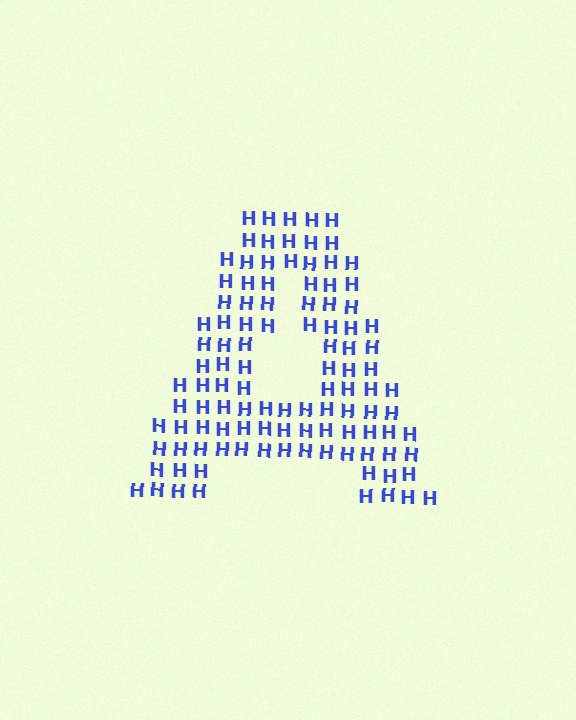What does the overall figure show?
The overall figure shows the letter A.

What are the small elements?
The small elements are letter H's.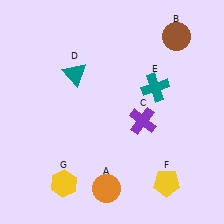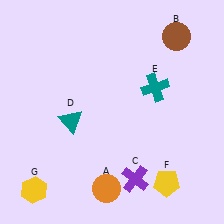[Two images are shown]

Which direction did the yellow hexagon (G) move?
The yellow hexagon (G) moved left.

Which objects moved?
The objects that moved are: the purple cross (C), the teal triangle (D), the yellow hexagon (G).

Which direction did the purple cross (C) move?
The purple cross (C) moved down.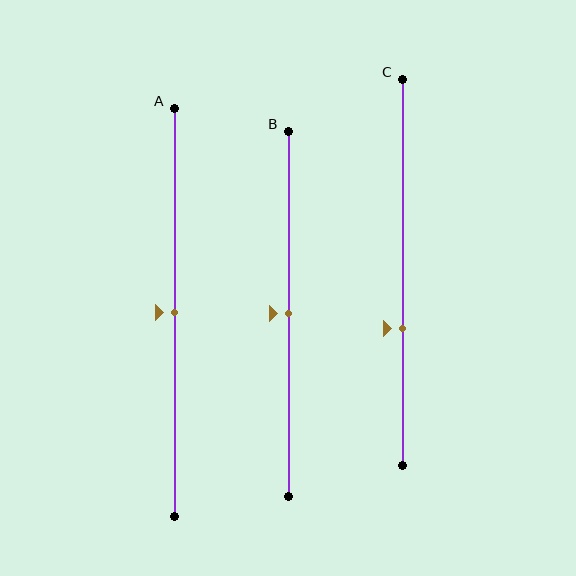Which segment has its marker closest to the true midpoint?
Segment A has its marker closest to the true midpoint.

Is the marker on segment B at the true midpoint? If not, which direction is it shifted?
Yes, the marker on segment B is at the true midpoint.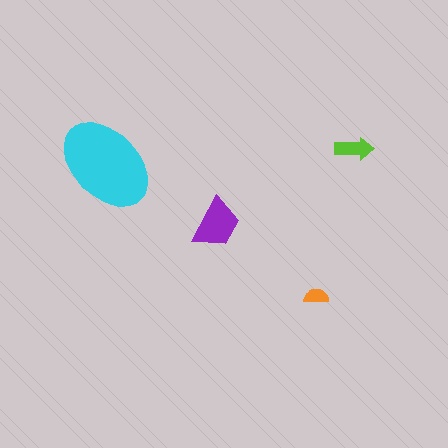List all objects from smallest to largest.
The orange semicircle, the lime arrow, the purple trapezoid, the cyan ellipse.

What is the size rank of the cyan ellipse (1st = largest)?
1st.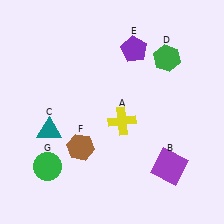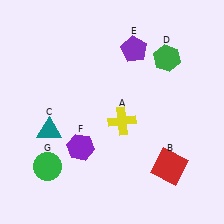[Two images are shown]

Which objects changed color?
B changed from purple to red. F changed from brown to purple.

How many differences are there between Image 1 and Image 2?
There are 2 differences between the two images.